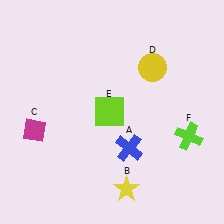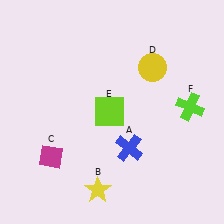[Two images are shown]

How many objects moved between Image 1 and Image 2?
3 objects moved between the two images.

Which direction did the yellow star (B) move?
The yellow star (B) moved left.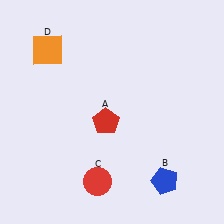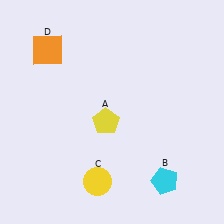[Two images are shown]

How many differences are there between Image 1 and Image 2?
There are 3 differences between the two images.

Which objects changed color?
A changed from red to yellow. B changed from blue to cyan. C changed from red to yellow.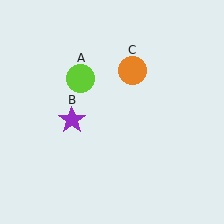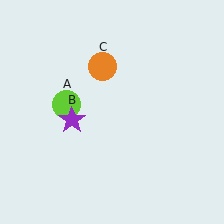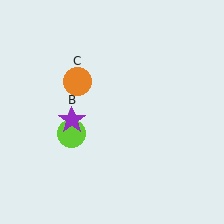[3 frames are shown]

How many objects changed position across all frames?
2 objects changed position: lime circle (object A), orange circle (object C).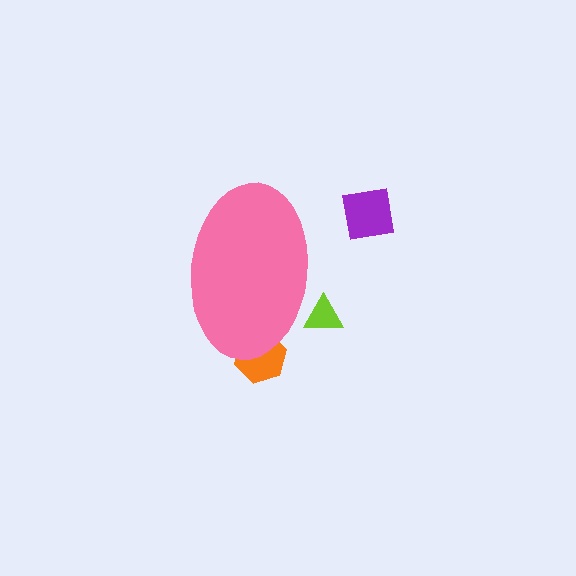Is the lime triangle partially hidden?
Yes, the lime triangle is partially hidden behind the pink ellipse.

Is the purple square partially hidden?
No, the purple square is fully visible.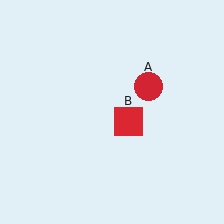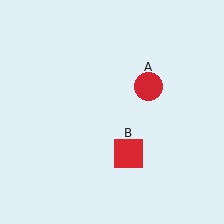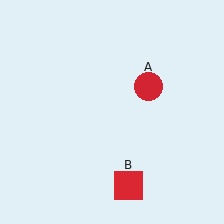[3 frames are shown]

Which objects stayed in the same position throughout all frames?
Red circle (object A) remained stationary.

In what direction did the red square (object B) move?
The red square (object B) moved down.